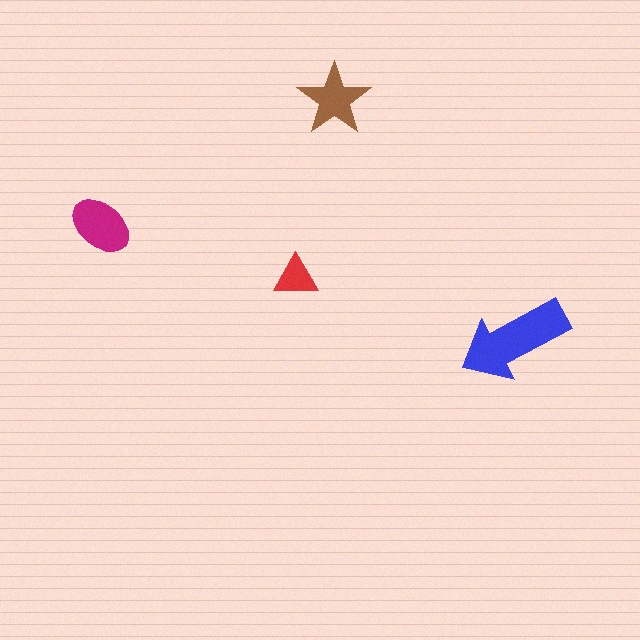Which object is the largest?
The blue arrow.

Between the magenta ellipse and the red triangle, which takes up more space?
The magenta ellipse.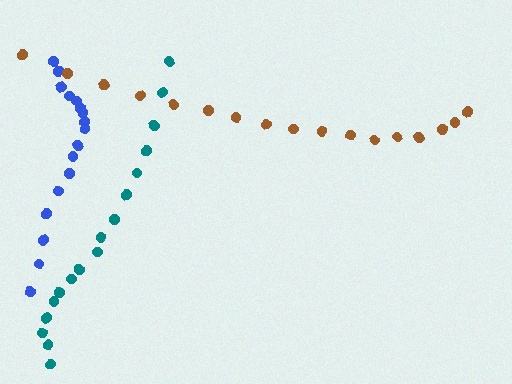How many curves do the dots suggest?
There are 3 distinct paths.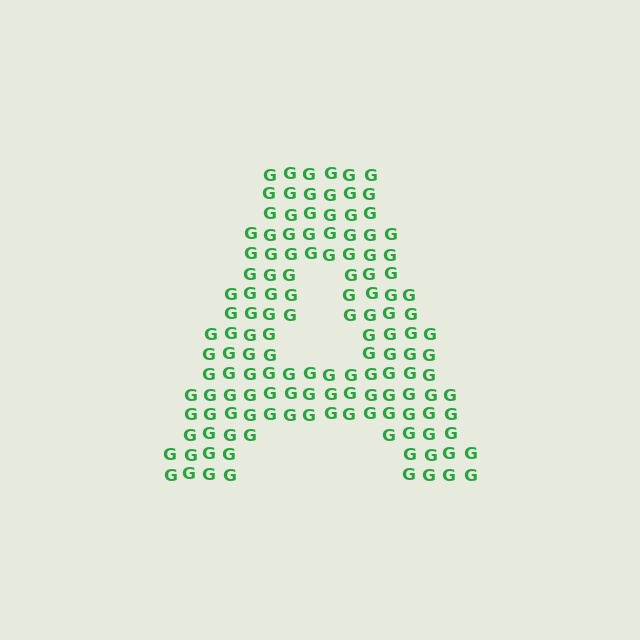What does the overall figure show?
The overall figure shows the letter A.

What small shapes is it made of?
It is made of small letter G's.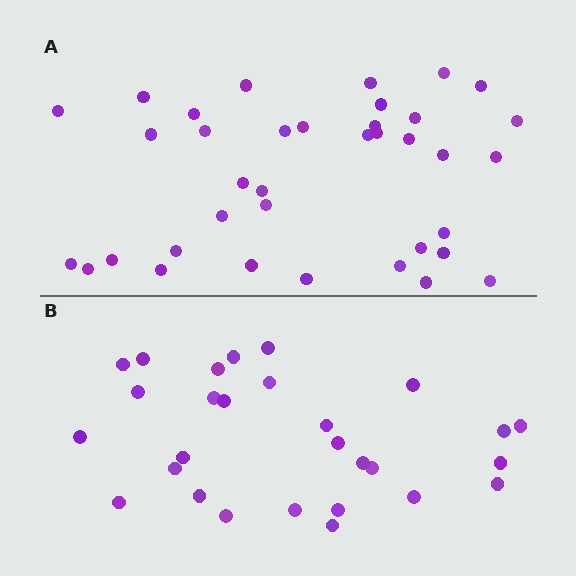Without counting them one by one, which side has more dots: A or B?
Region A (the top region) has more dots.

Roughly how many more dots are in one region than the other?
Region A has roughly 8 or so more dots than region B.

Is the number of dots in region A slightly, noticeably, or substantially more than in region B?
Region A has noticeably more, but not dramatically so. The ratio is roughly 1.3 to 1.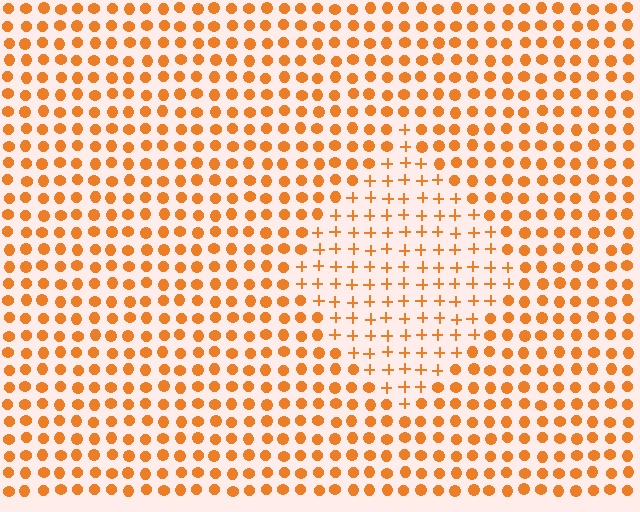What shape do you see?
I see a diamond.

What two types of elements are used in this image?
The image uses plus signs inside the diamond region and circles outside it.